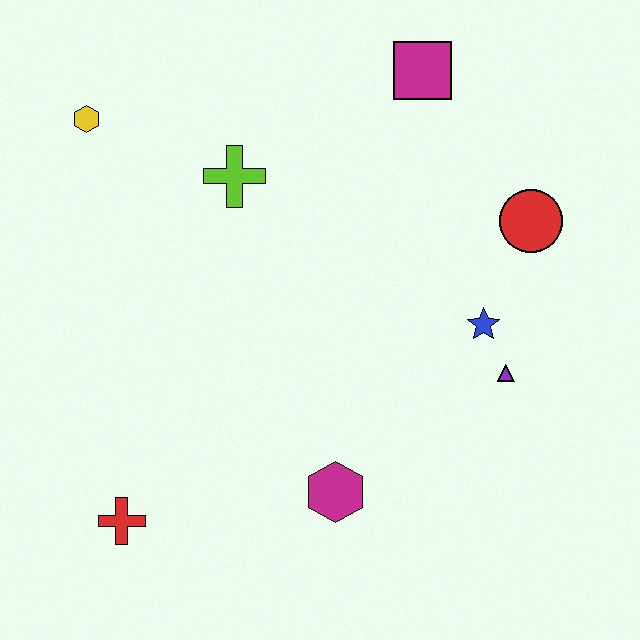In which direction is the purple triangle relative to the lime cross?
The purple triangle is to the right of the lime cross.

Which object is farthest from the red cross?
The magenta square is farthest from the red cross.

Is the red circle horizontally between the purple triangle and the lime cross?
No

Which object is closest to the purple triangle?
The blue star is closest to the purple triangle.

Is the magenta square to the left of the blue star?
Yes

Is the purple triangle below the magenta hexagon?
No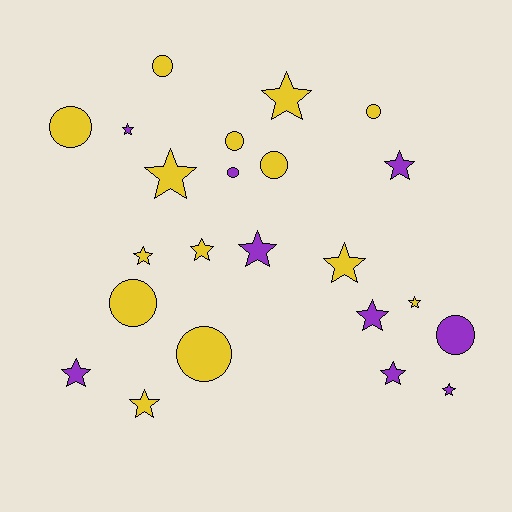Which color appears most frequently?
Yellow, with 14 objects.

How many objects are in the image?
There are 23 objects.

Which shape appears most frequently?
Star, with 14 objects.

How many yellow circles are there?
There are 7 yellow circles.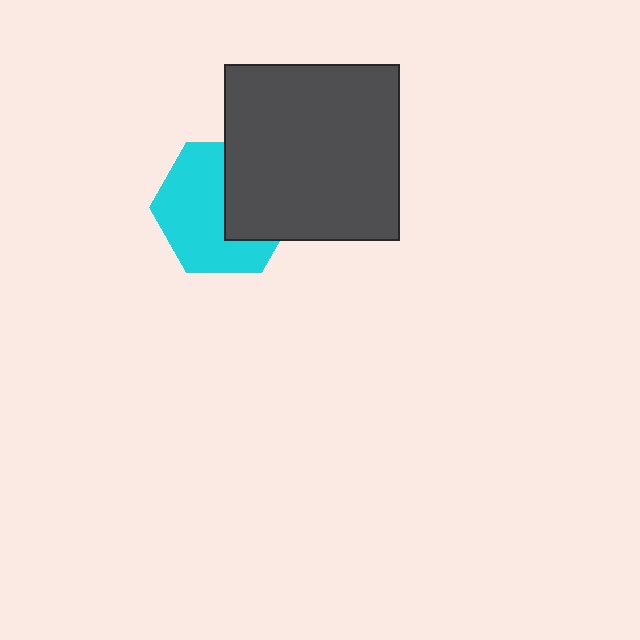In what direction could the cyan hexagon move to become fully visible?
The cyan hexagon could move left. That would shift it out from behind the dark gray square entirely.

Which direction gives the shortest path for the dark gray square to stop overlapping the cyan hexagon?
Moving right gives the shortest separation.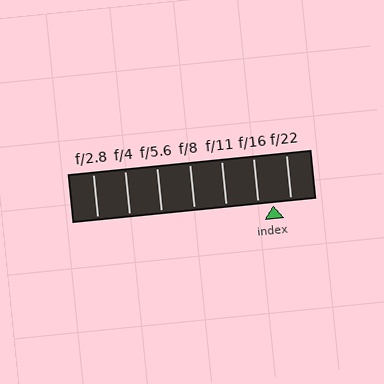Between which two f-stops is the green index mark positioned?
The index mark is between f/16 and f/22.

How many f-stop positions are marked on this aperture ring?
There are 7 f-stop positions marked.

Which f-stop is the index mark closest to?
The index mark is closest to f/16.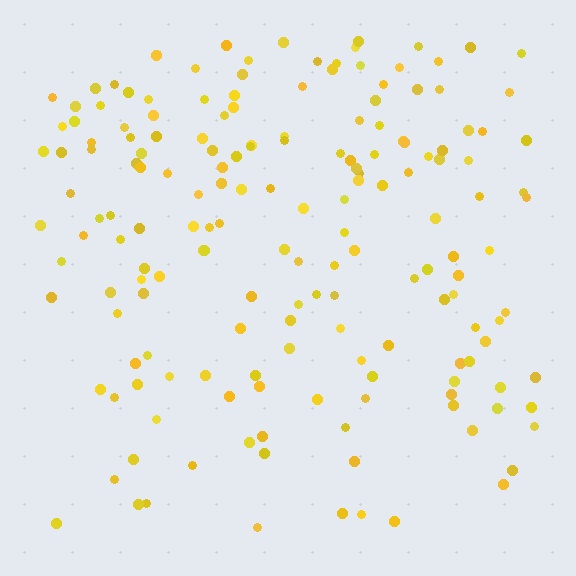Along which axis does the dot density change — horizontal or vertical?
Vertical.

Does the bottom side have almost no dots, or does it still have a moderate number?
Still a moderate number, just noticeably fewer than the top.